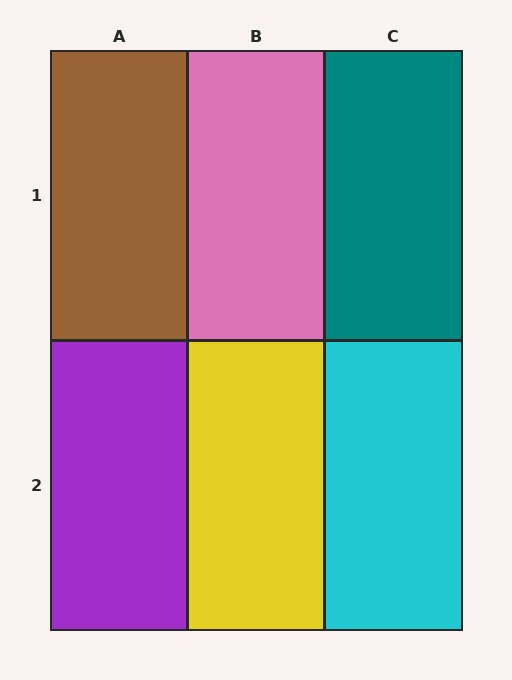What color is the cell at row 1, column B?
Pink.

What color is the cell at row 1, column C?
Teal.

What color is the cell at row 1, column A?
Brown.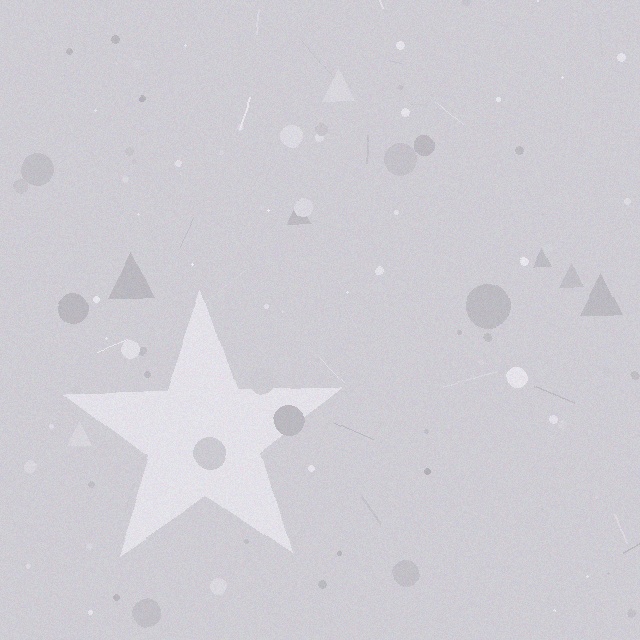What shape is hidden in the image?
A star is hidden in the image.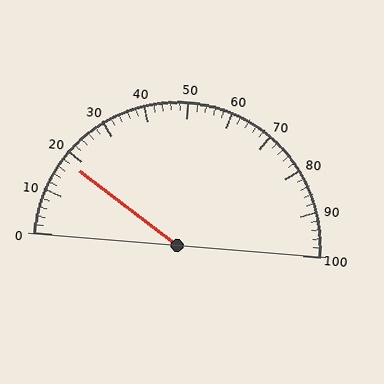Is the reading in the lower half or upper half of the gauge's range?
The reading is in the lower half of the range (0 to 100).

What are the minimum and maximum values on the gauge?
The gauge ranges from 0 to 100.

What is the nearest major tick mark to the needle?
The nearest major tick mark is 20.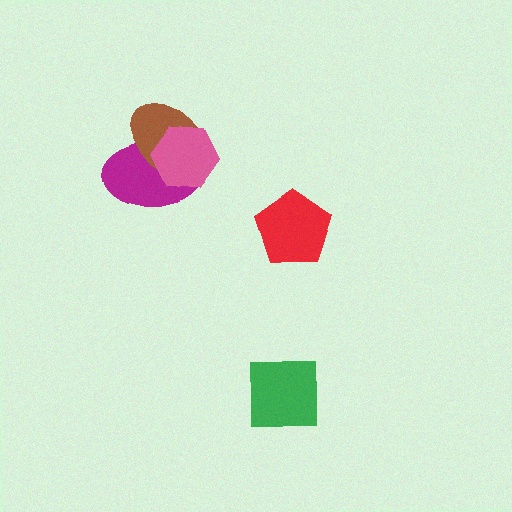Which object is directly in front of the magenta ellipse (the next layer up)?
The brown ellipse is directly in front of the magenta ellipse.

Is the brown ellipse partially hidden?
Yes, it is partially covered by another shape.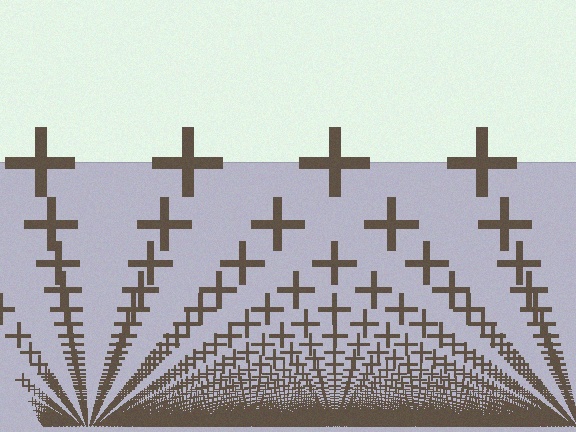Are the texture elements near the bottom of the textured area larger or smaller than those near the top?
Smaller. The gradient is inverted — elements near the bottom are smaller and denser.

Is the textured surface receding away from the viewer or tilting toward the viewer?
The surface appears to tilt toward the viewer. Texture elements get larger and sparser toward the top.